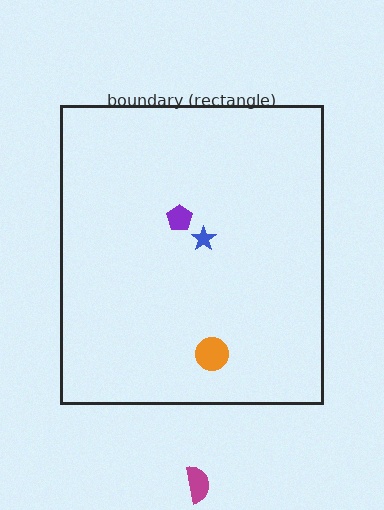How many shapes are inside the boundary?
3 inside, 1 outside.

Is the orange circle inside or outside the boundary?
Inside.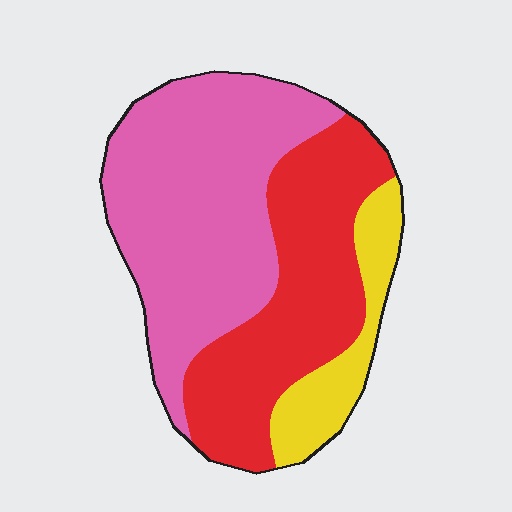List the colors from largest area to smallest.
From largest to smallest: pink, red, yellow.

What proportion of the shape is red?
Red takes up about three eighths (3/8) of the shape.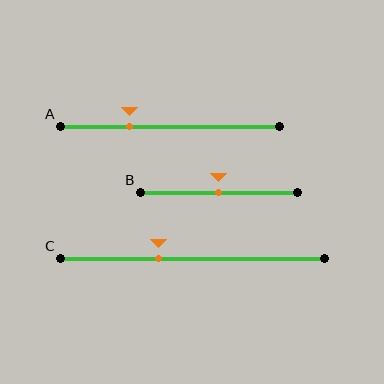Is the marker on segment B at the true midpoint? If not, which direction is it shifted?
Yes, the marker on segment B is at the true midpoint.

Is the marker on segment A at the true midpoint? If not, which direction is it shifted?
No, the marker on segment A is shifted to the left by about 18% of the segment length.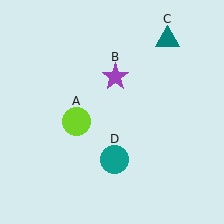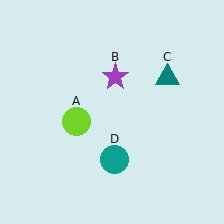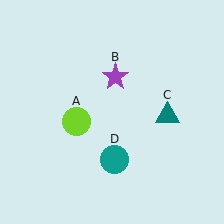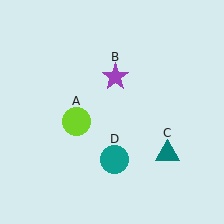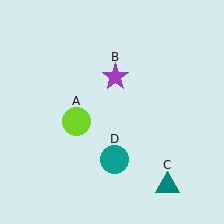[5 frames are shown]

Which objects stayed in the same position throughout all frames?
Lime circle (object A) and purple star (object B) and teal circle (object D) remained stationary.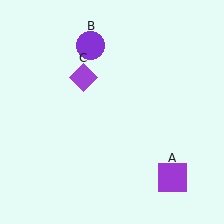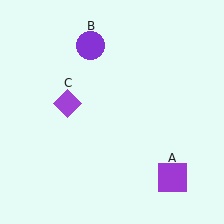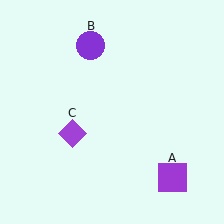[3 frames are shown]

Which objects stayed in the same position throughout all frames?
Purple square (object A) and purple circle (object B) remained stationary.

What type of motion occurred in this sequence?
The purple diamond (object C) rotated counterclockwise around the center of the scene.